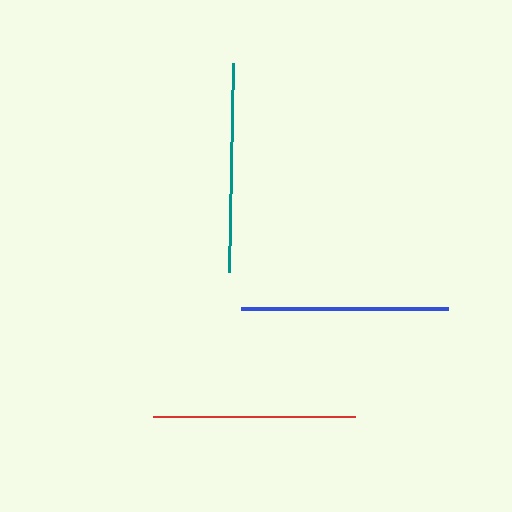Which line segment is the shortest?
The red line is the shortest at approximately 202 pixels.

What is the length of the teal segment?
The teal segment is approximately 208 pixels long.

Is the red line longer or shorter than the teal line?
The teal line is longer than the red line.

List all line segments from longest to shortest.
From longest to shortest: teal, blue, red.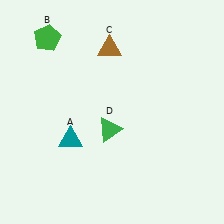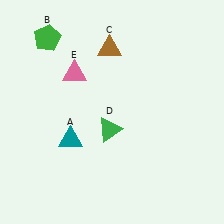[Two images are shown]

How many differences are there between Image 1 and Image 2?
There is 1 difference between the two images.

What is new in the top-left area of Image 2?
A pink triangle (E) was added in the top-left area of Image 2.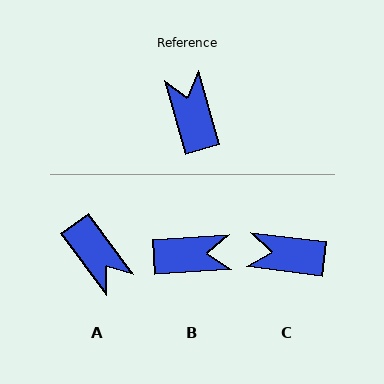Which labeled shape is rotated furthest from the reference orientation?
A, about 159 degrees away.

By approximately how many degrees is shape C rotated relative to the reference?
Approximately 67 degrees counter-clockwise.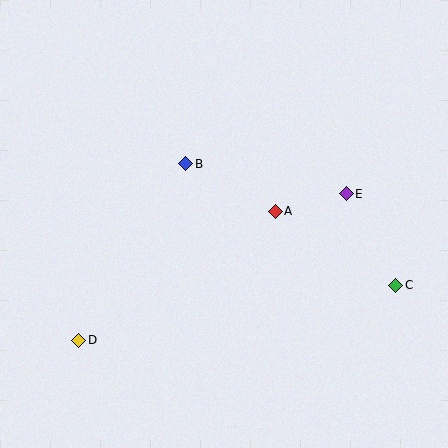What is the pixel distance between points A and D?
The distance between A and D is 235 pixels.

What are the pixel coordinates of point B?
Point B is at (186, 164).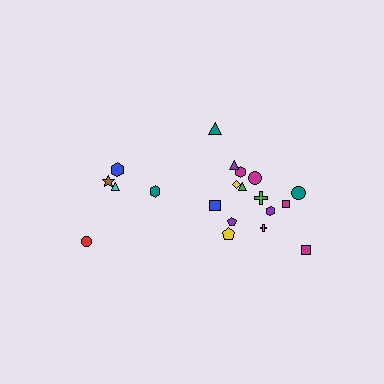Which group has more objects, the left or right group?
The right group.